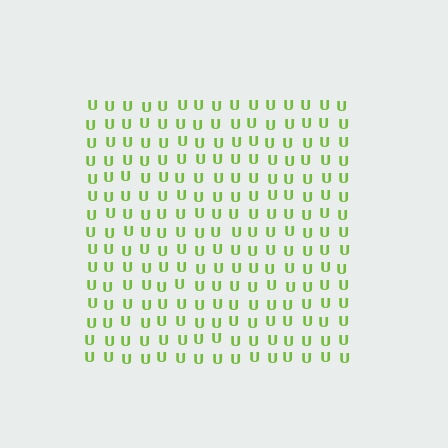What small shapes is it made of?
It is made of small letter U's.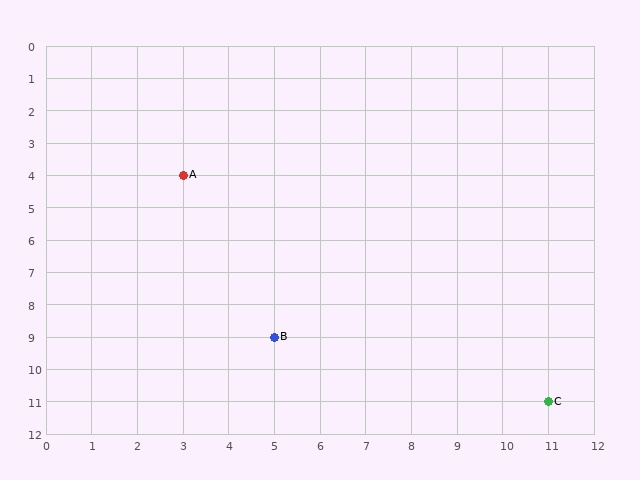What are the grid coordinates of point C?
Point C is at grid coordinates (11, 11).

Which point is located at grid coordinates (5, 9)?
Point B is at (5, 9).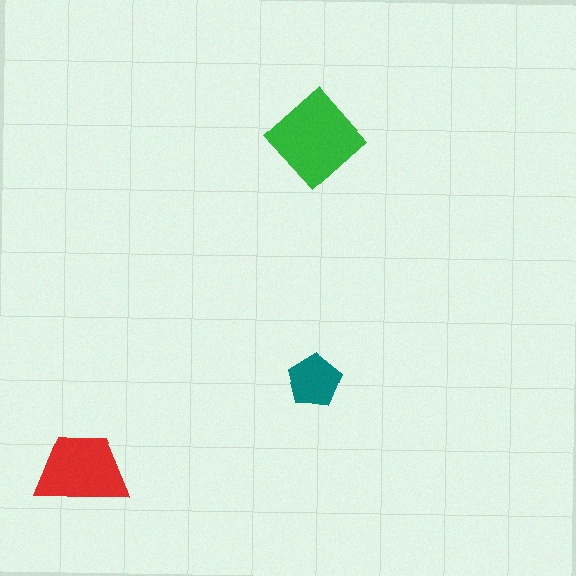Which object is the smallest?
The teal pentagon.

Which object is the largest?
The green diamond.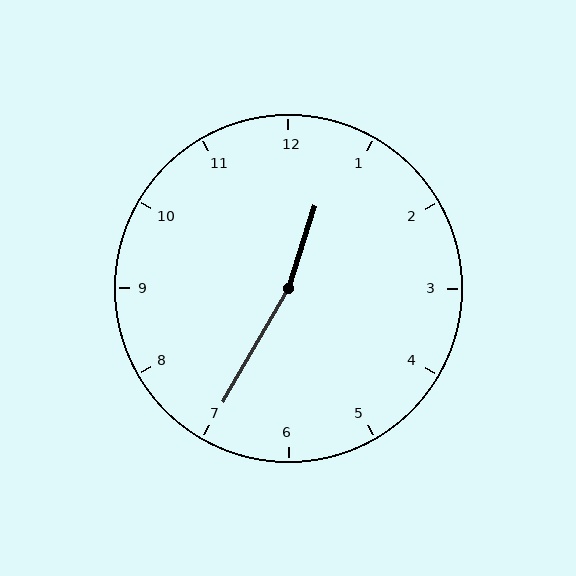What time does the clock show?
12:35.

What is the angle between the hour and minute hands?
Approximately 168 degrees.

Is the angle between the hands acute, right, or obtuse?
It is obtuse.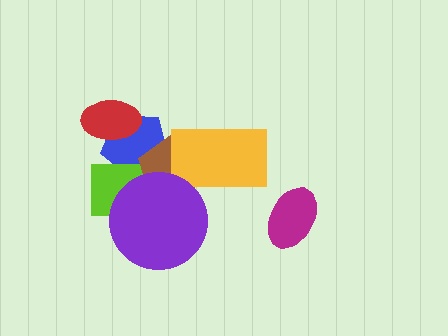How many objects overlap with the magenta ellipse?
0 objects overlap with the magenta ellipse.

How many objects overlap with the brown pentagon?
4 objects overlap with the brown pentagon.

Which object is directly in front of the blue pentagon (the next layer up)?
The lime rectangle is directly in front of the blue pentagon.